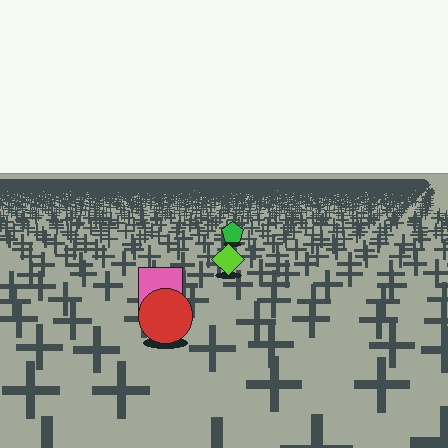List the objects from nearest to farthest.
From nearest to farthest: the red circle, the pink square, the lime diamond, the green pentagon.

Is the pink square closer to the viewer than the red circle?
No. The red circle is closer — you can tell from the texture gradient: the ground texture is coarser near it.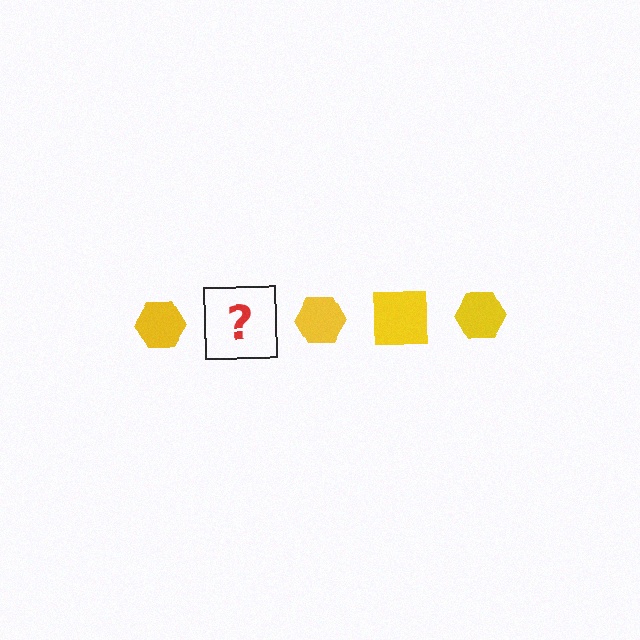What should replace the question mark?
The question mark should be replaced with a yellow square.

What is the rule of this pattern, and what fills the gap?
The rule is that the pattern cycles through hexagon, square shapes in yellow. The gap should be filled with a yellow square.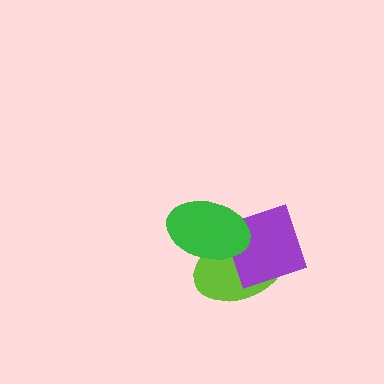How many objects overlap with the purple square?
2 objects overlap with the purple square.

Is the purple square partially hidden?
Yes, it is partially covered by another shape.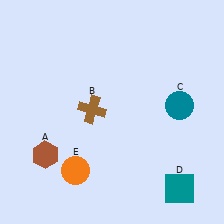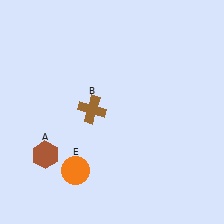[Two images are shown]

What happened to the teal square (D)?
The teal square (D) was removed in Image 2. It was in the bottom-right area of Image 1.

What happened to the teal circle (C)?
The teal circle (C) was removed in Image 2. It was in the top-right area of Image 1.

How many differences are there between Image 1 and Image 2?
There are 2 differences between the two images.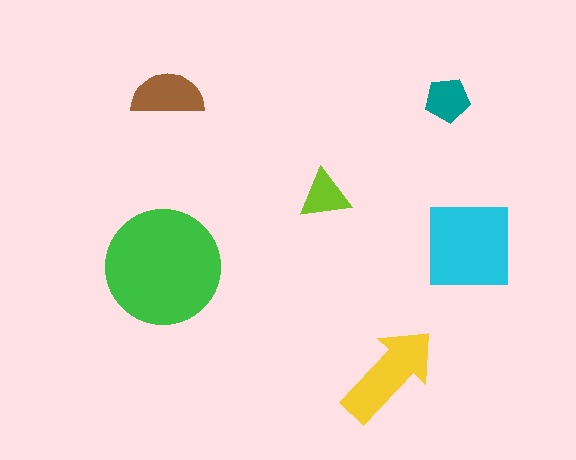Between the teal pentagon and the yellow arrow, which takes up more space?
The yellow arrow.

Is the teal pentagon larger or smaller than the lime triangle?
Larger.